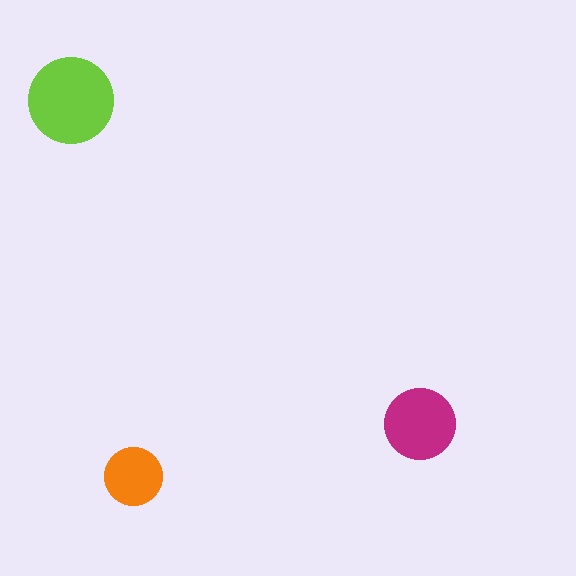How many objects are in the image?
There are 3 objects in the image.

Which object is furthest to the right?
The magenta circle is rightmost.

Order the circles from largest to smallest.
the lime one, the magenta one, the orange one.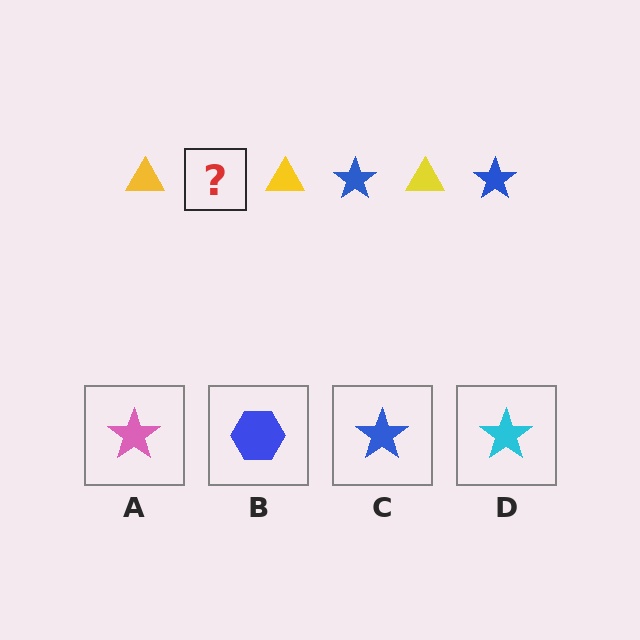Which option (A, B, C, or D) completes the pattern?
C.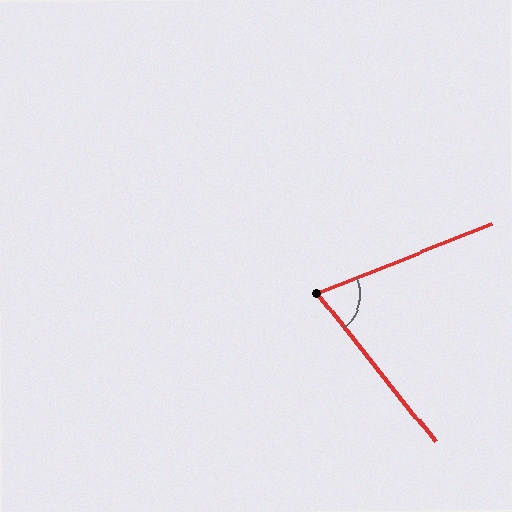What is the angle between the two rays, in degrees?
Approximately 73 degrees.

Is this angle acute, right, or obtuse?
It is acute.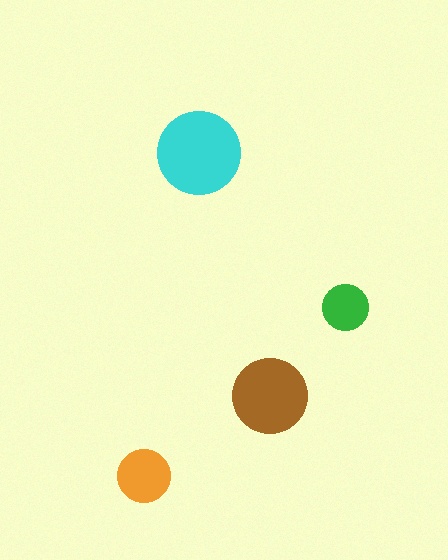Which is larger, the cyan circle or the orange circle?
The cyan one.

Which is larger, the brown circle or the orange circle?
The brown one.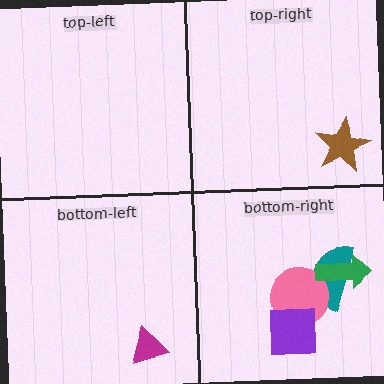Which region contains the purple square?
The bottom-right region.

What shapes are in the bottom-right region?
The teal semicircle, the pink circle, the purple square, the green arrow.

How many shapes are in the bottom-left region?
1.